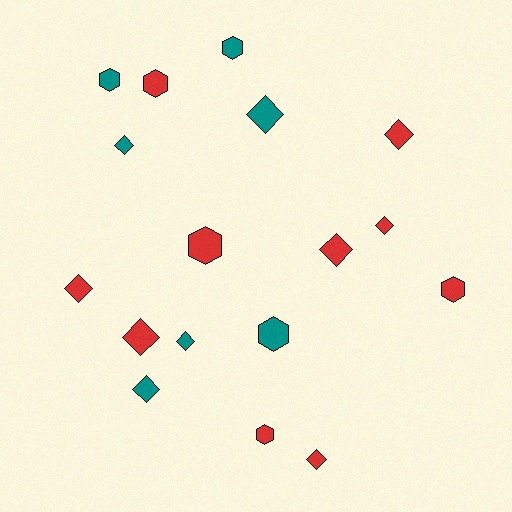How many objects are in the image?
There are 17 objects.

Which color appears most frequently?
Red, with 10 objects.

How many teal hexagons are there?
There are 3 teal hexagons.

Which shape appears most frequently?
Diamond, with 10 objects.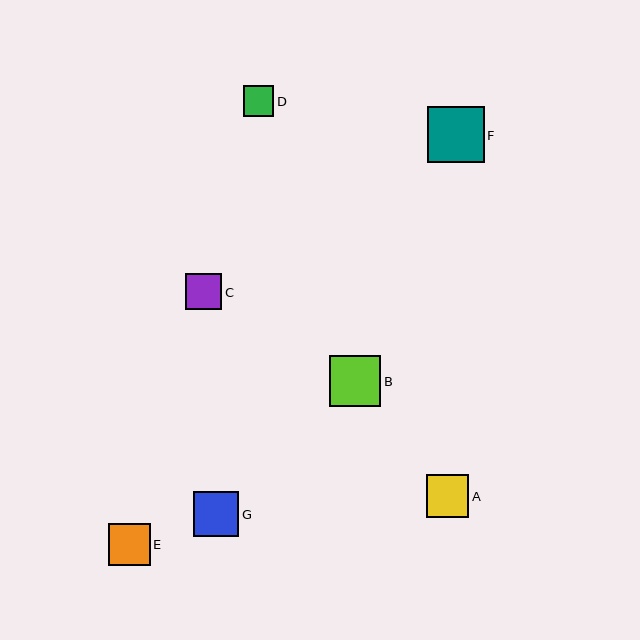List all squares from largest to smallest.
From largest to smallest: F, B, G, A, E, C, D.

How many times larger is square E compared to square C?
Square E is approximately 1.2 times the size of square C.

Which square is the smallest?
Square D is the smallest with a size of approximately 31 pixels.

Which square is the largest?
Square F is the largest with a size of approximately 56 pixels.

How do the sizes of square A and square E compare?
Square A and square E are approximately the same size.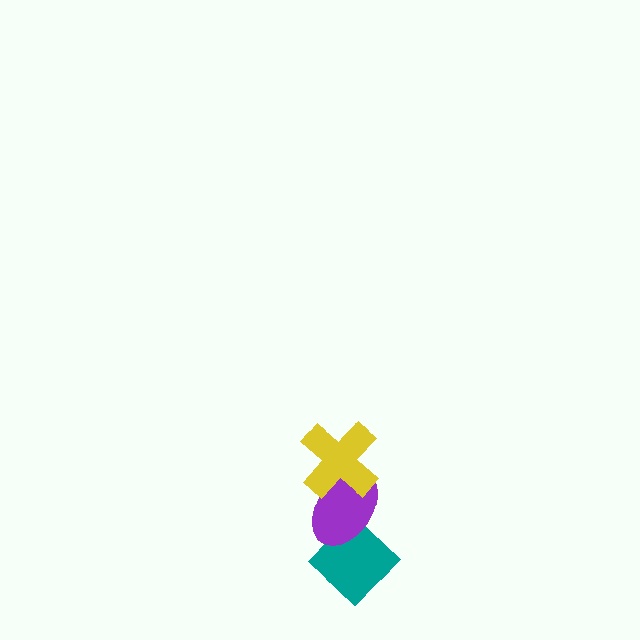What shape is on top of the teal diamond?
The purple ellipse is on top of the teal diamond.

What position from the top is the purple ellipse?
The purple ellipse is 2nd from the top.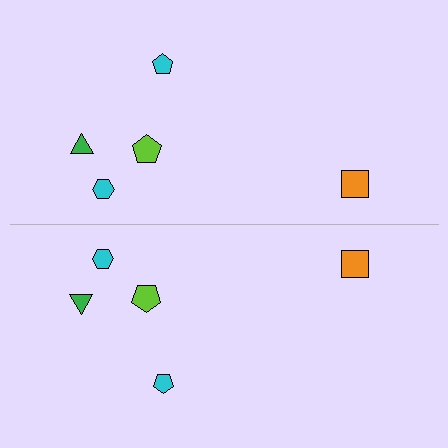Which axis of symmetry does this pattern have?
The pattern has a horizontal axis of symmetry running through the center of the image.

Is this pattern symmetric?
Yes, this pattern has bilateral (reflection) symmetry.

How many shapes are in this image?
There are 10 shapes in this image.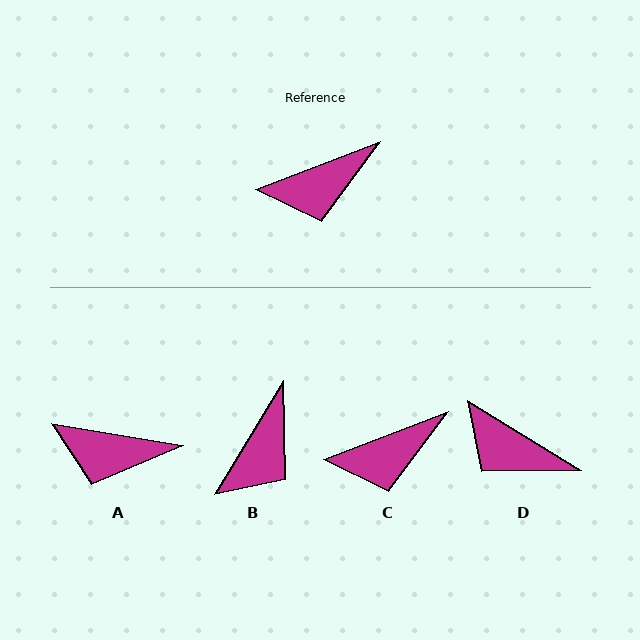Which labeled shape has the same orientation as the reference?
C.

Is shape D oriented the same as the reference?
No, it is off by about 52 degrees.